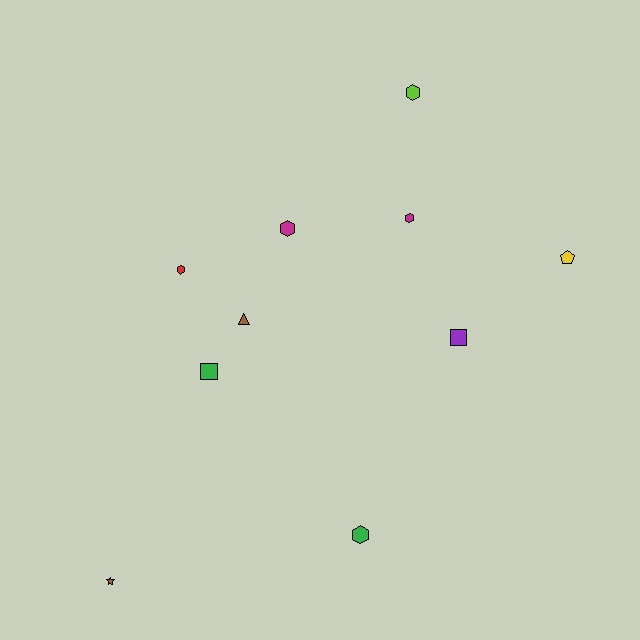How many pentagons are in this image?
There is 1 pentagon.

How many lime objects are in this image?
There is 1 lime object.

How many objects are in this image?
There are 10 objects.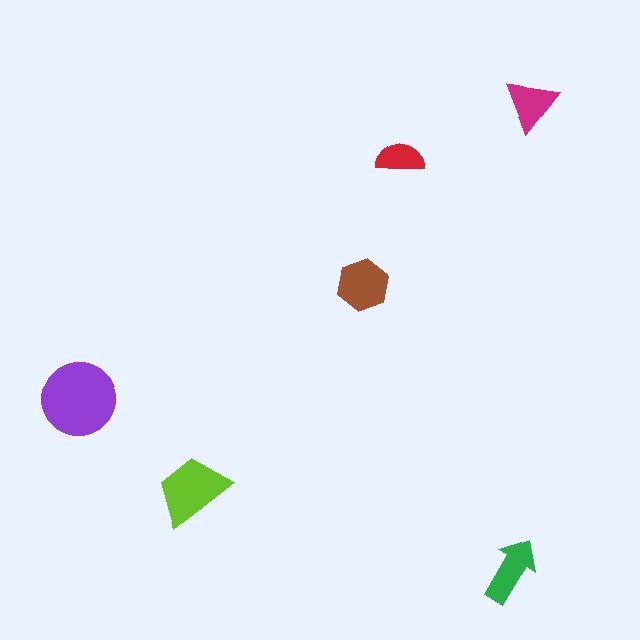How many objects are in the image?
There are 6 objects in the image.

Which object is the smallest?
The red semicircle.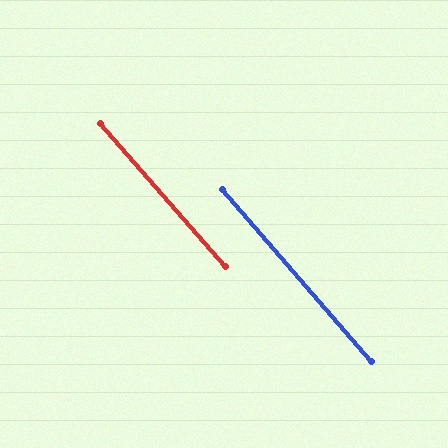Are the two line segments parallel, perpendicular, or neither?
Parallel — their directions differ by only 0.1°.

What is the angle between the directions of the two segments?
Approximately 0 degrees.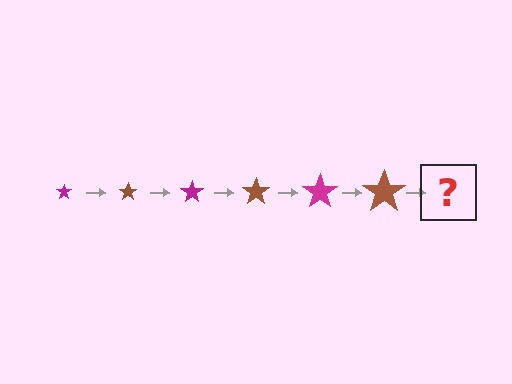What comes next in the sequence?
The next element should be a magenta star, larger than the previous one.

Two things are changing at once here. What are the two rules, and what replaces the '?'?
The two rules are that the star grows larger each step and the color cycles through magenta and brown. The '?' should be a magenta star, larger than the previous one.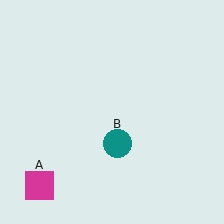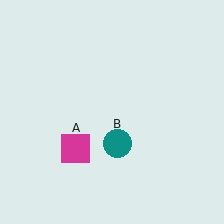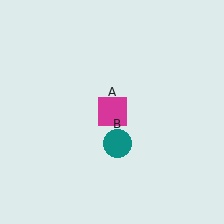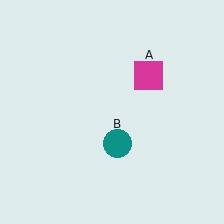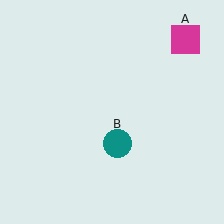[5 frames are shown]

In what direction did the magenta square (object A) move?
The magenta square (object A) moved up and to the right.